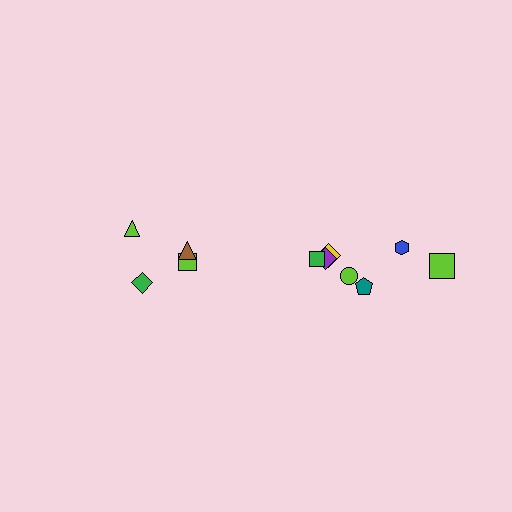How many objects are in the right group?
There are 7 objects.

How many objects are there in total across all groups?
There are 11 objects.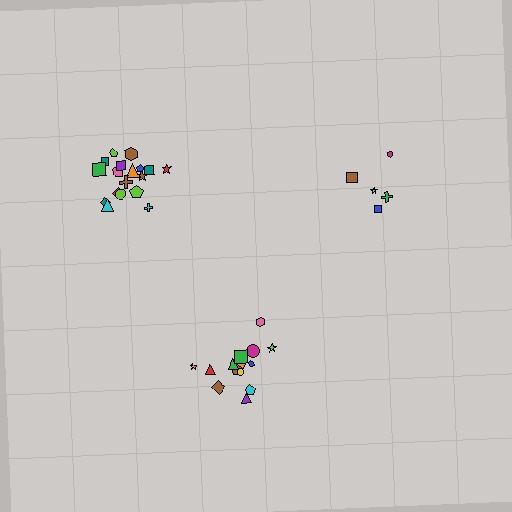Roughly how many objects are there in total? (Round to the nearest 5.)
Roughly 40 objects in total.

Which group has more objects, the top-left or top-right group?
The top-left group.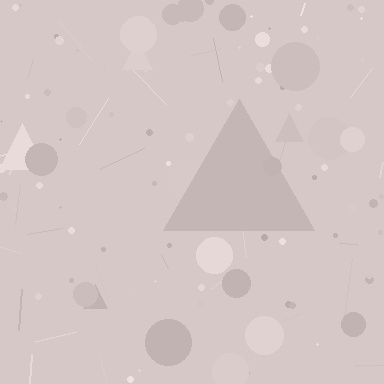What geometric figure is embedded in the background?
A triangle is embedded in the background.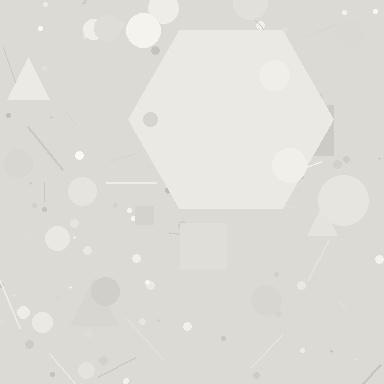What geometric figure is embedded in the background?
A hexagon is embedded in the background.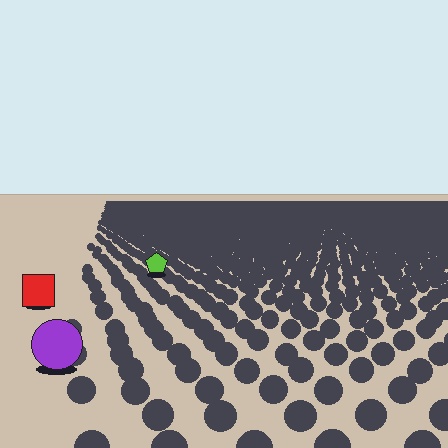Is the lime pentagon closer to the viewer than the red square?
No. The red square is closer — you can tell from the texture gradient: the ground texture is coarser near it.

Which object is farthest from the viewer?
The lime pentagon is farthest from the viewer. It appears smaller and the ground texture around it is denser.